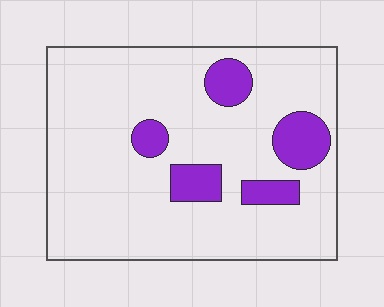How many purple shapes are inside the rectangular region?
5.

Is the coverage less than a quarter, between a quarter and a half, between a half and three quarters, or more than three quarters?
Less than a quarter.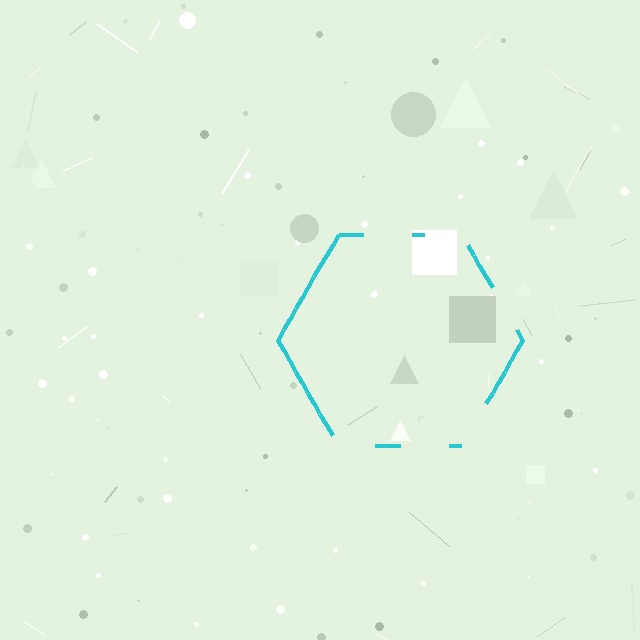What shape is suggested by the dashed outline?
The dashed outline suggests a hexagon.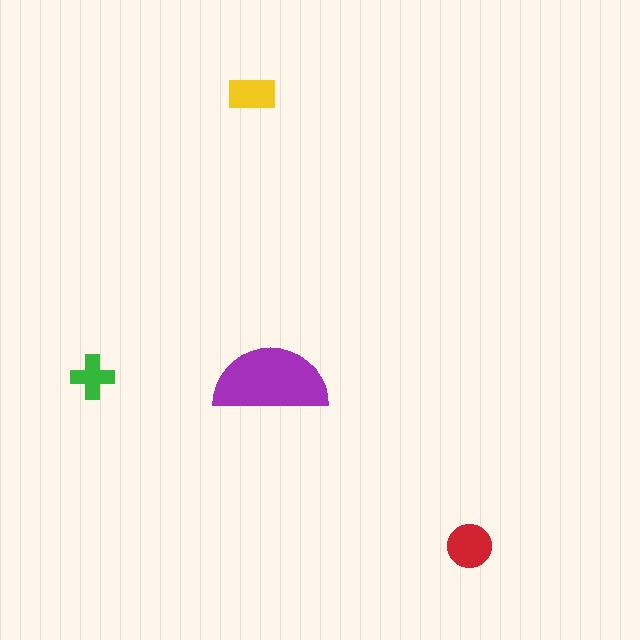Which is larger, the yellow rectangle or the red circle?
The red circle.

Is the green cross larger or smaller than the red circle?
Smaller.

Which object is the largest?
The purple semicircle.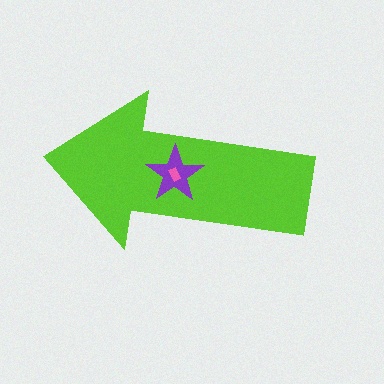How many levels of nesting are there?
3.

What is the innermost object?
The pink rectangle.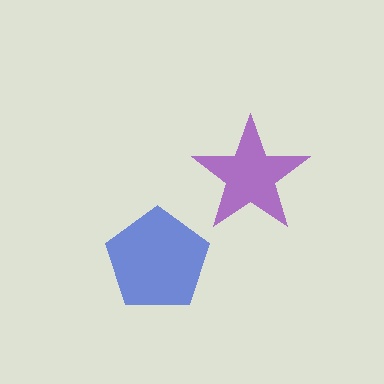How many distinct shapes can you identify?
There are 2 distinct shapes: a purple star, a blue pentagon.